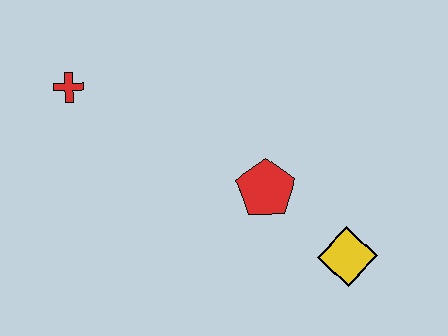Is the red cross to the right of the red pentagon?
No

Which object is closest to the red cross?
The red pentagon is closest to the red cross.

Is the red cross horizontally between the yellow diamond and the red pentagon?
No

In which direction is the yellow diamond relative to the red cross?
The yellow diamond is to the right of the red cross.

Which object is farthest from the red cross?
The yellow diamond is farthest from the red cross.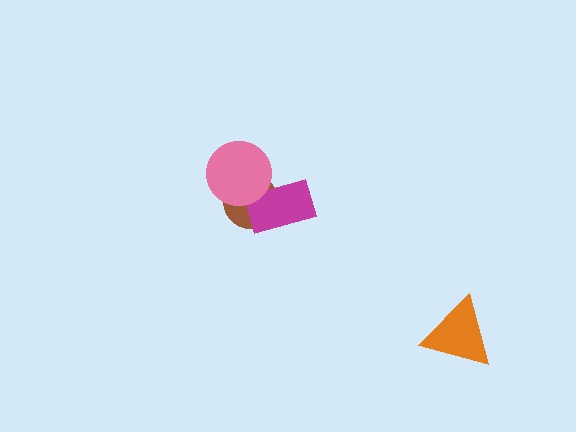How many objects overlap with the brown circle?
2 objects overlap with the brown circle.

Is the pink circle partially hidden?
No, no other shape covers it.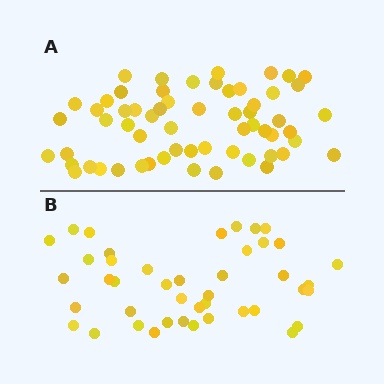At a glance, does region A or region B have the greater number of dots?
Region A (the top region) has more dots.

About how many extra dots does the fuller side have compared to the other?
Region A has approximately 15 more dots than region B.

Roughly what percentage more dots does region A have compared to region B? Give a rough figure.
About 40% more.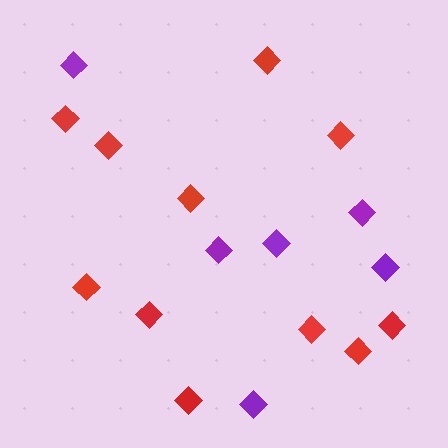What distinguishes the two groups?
There are 2 groups: one group of purple diamonds (6) and one group of red diamonds (11).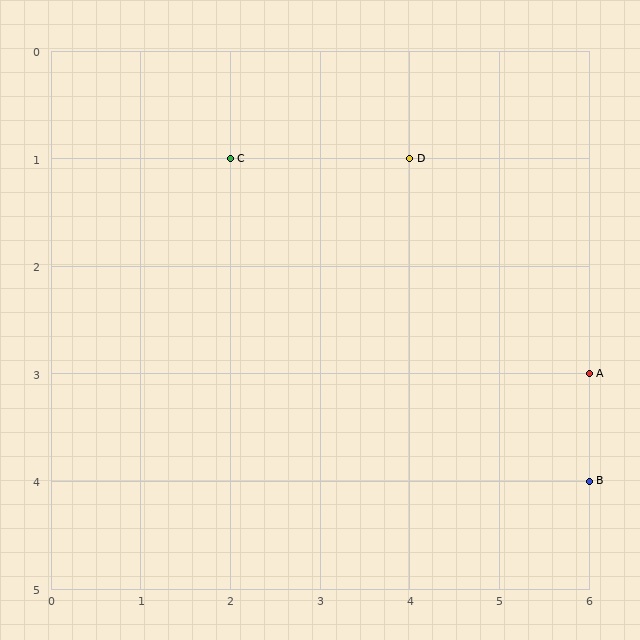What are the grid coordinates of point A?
Point A is at grid coordinates (6, 3).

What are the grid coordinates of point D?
Point D is at grid coordinates (4, 1).